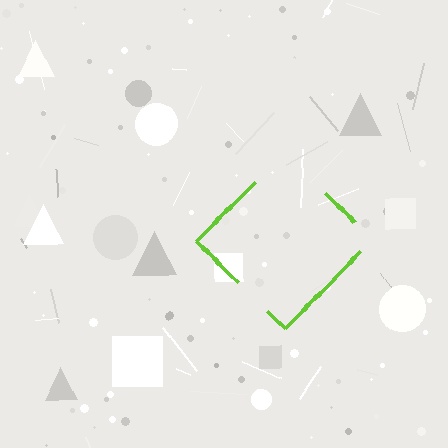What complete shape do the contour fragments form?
The contour fragments form a diamond.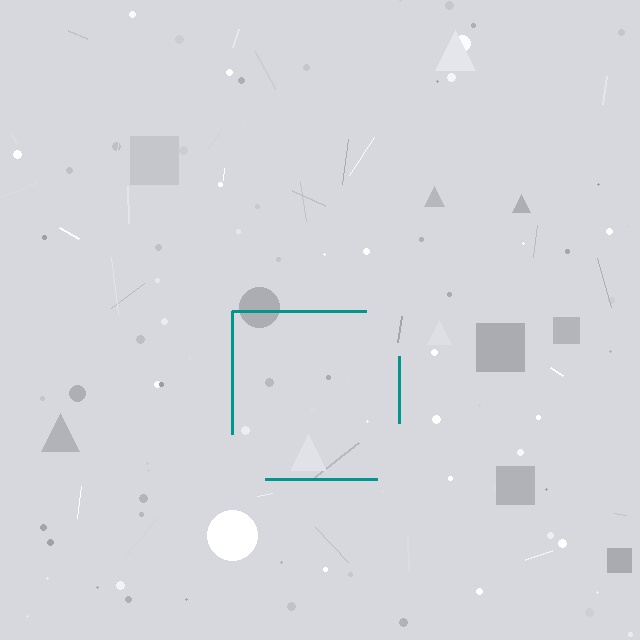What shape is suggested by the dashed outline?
The dashed outline suggests a square.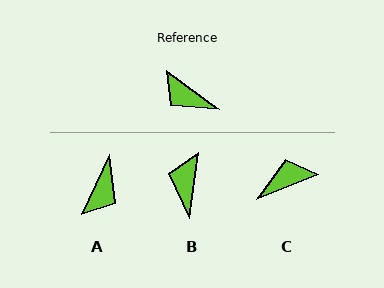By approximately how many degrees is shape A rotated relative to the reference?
Approximately 100 degrees counter-clockwise.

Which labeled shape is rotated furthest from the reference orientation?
C, about 122 degrees away.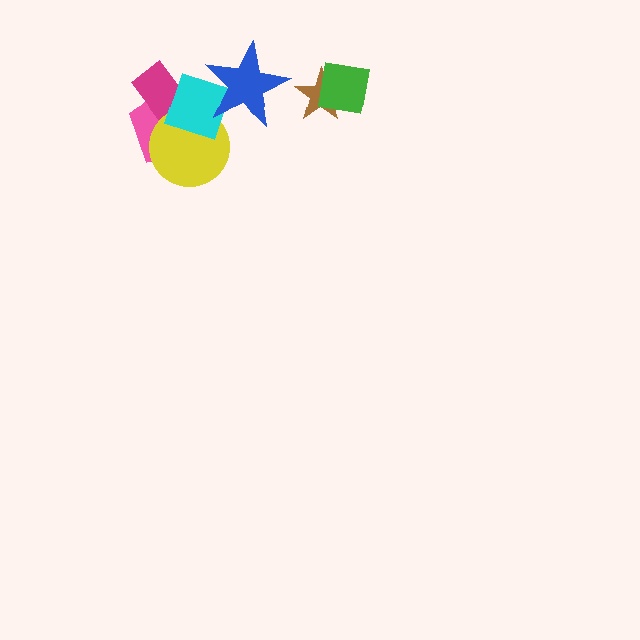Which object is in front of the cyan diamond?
The blue star is in front of the cyan diamond.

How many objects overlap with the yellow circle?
3 objects overlap with the yellow circle.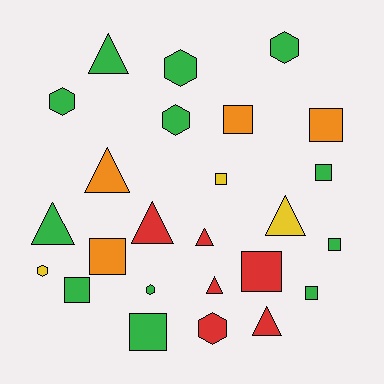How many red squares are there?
There is 1 red square.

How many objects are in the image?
There are 25 objects.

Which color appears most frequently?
Green, with 12 objects.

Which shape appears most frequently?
Square, with 10 objects.